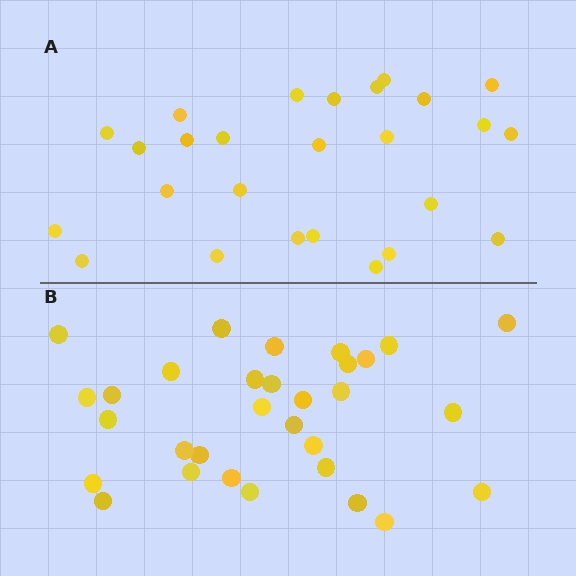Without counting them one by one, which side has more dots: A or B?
Region B (the bottom region) has more dots.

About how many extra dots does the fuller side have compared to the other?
Region B has about 5 more dots than region A.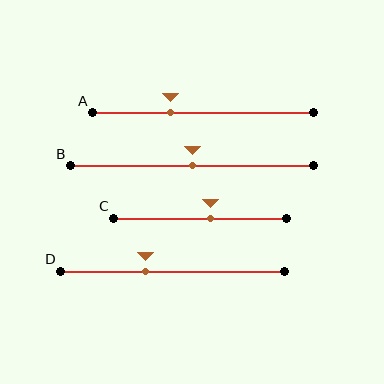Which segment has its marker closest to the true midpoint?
Segment B has its marker closest to the true midpoint.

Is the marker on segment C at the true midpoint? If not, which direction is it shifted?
No, the marker on segment C is shifted to the right by about 6% of the segment length.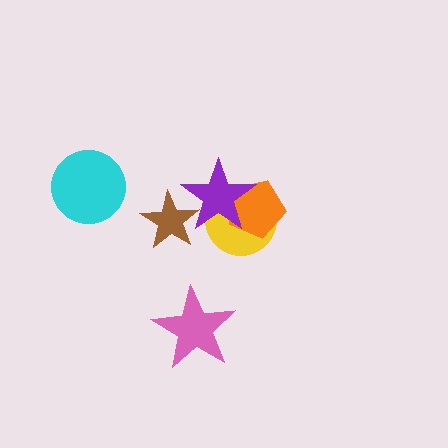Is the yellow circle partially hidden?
Yes, it is partially covered by another shape.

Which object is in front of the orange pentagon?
The purple star is in front of the orange pentagon.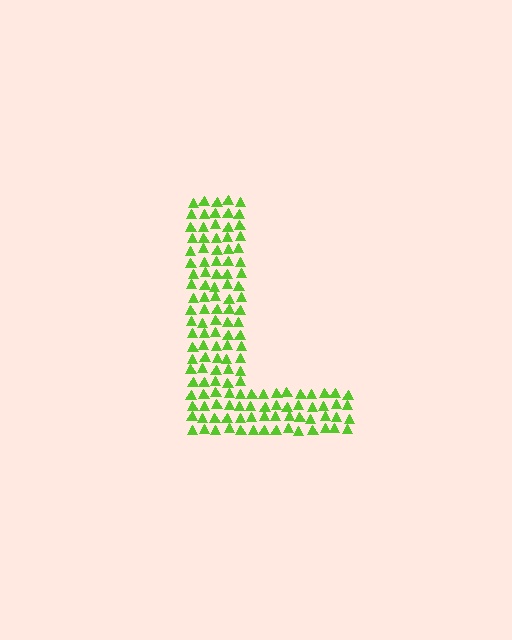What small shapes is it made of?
It is made of small triangles.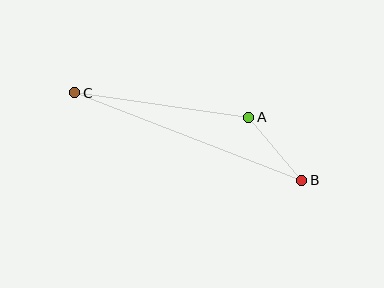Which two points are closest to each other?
Points A and B are closest to each other.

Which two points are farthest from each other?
Points B and C are farthest from each other.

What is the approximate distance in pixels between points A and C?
The distance between A and C is approximately 176 pixels.